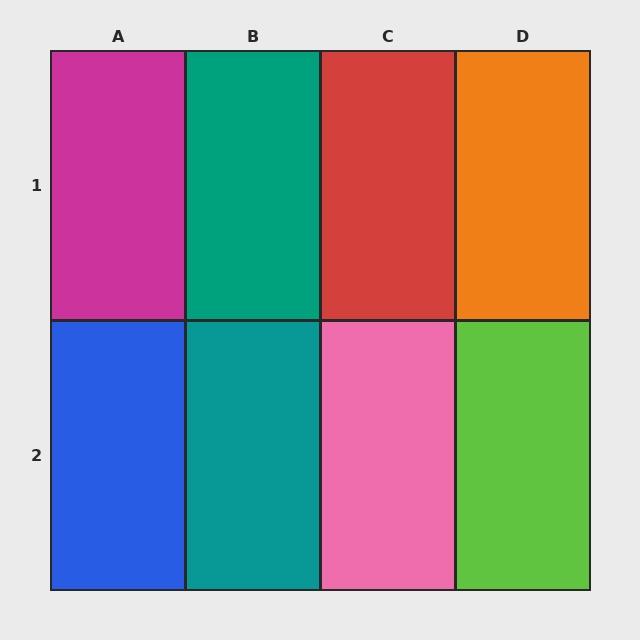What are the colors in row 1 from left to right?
Magenta, teal, red, orange.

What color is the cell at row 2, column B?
Teal.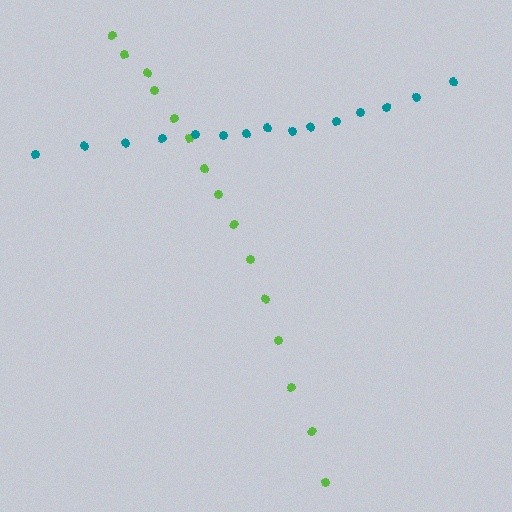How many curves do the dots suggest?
There are 2 distinct paths.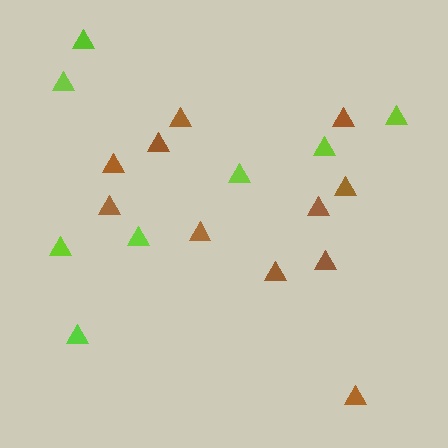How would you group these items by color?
There are 2 groups: one group of lime triangles (8) and one group of brown triangles (11).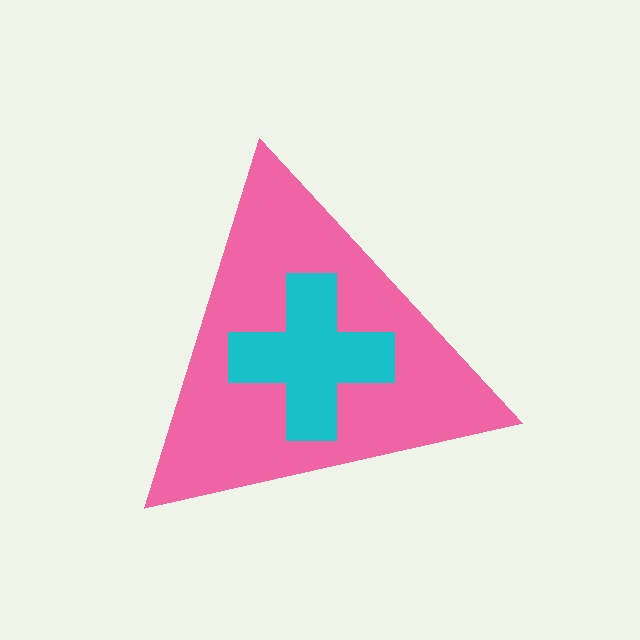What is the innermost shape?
The cyan cross.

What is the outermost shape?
The pink triangle.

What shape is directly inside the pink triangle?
The cyan cross.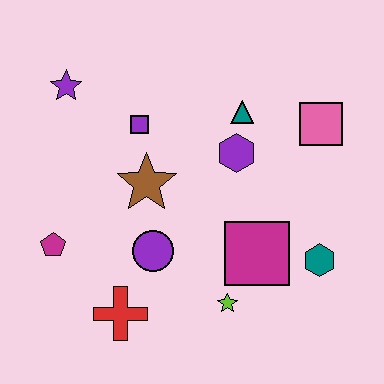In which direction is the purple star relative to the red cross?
The purple star is above the red cross.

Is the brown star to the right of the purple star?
Yes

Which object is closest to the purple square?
The brown star is closest to the purple square.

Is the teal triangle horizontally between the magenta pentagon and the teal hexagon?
Yes